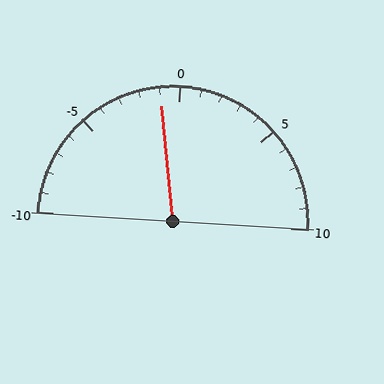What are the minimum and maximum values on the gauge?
The gauge ranges from -10 to 10.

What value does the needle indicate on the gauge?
The needle indicates approximately -1.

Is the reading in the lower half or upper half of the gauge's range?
The reading is in the lower half of the range (-10 to 10).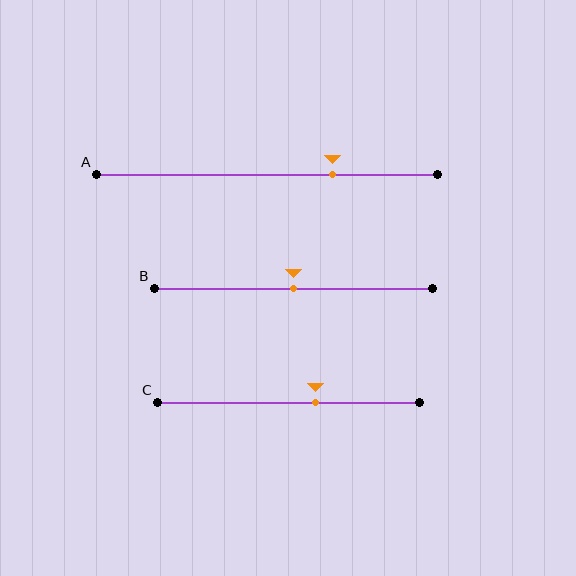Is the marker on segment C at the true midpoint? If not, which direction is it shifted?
No, the marker on segment C is shifted to the right by about 10% of the segment length.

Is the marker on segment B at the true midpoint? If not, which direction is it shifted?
Yes, the marker on segment B is at the true midpoint.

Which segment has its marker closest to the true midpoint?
Segment B has its marker closest to the true midpoint.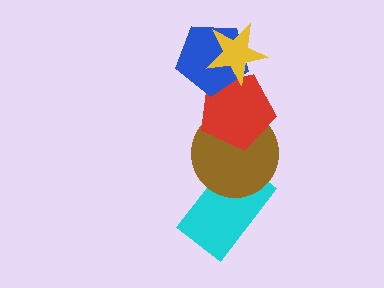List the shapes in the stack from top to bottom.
From top to bottom: the yellow star, the blue pentagon, the red pentagon, the brown circle, the cyan rectangle.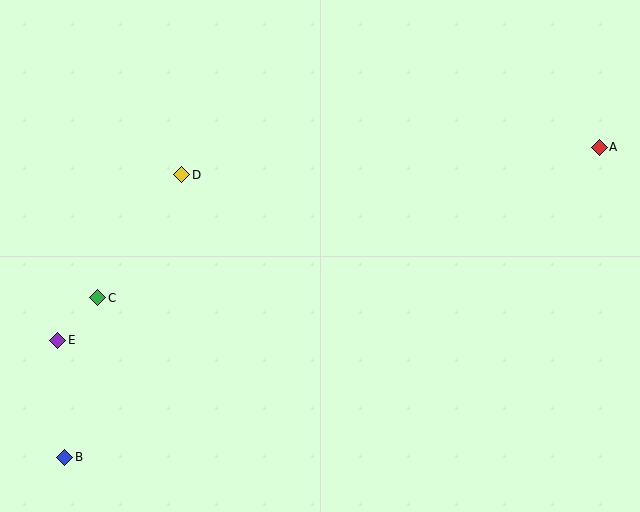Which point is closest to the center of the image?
Point D at (182, 175) is closest to the center.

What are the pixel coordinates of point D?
Point D is at (182, 175).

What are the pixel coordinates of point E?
Point E is at (58, 340).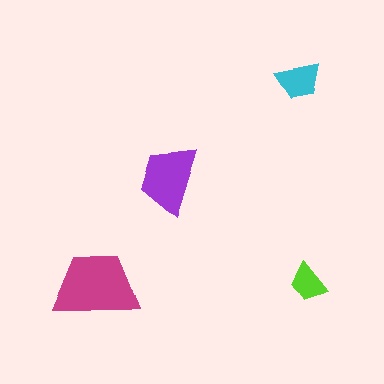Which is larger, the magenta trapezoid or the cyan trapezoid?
The magenta one.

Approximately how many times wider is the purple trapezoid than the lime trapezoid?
About 2 times wider.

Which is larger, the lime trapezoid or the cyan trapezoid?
The cyan one.